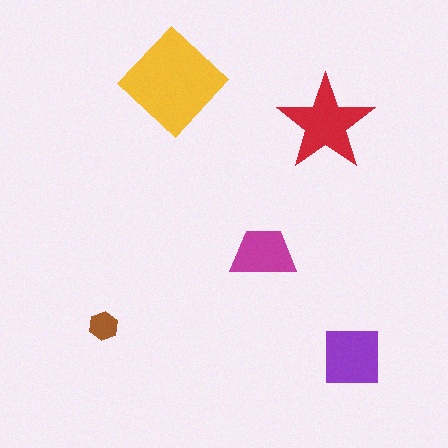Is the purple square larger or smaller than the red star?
Smaller.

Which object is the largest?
The yellow diamond.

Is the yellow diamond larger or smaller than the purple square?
Larger.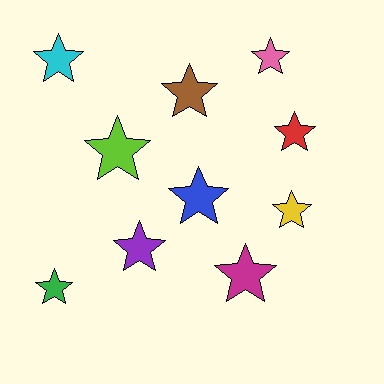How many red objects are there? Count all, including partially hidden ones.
There is 1 red object.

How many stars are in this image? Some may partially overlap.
There are 10 stars.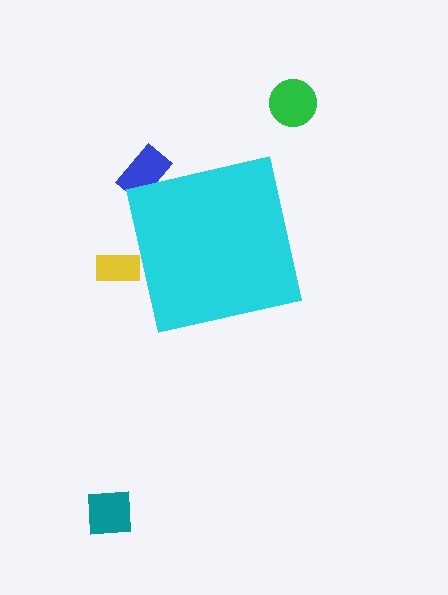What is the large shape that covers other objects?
A cyan square.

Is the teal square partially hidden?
No, the teal square is fully visible.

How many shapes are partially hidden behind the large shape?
2 shapes are partially hidden.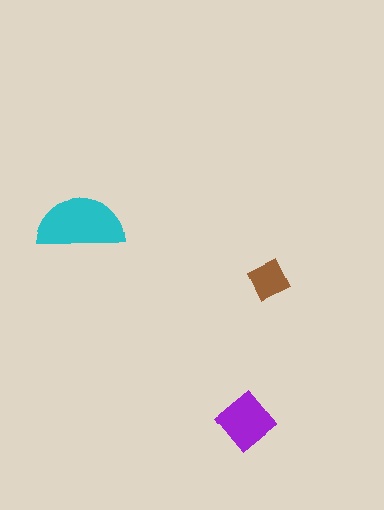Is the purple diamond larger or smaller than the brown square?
Larger.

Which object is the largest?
The cyan semicircle.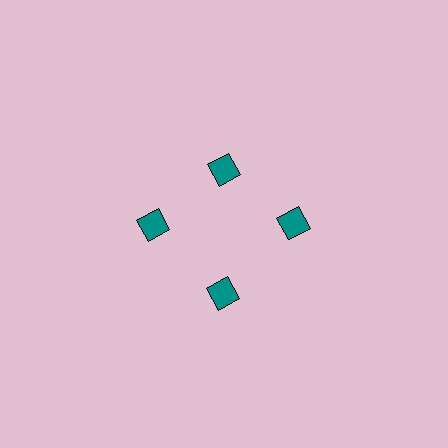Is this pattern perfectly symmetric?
No. The 4 teal squares are arranged in a ring, but one element near the 12 o'clock position is pulled inward toward the center, breaking the 4-fold rotational symmetry.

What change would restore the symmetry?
The symmetry would be restored by moving it outward, back onto the ring so that all 4 squares sit at equal angles and equal distance from the center.